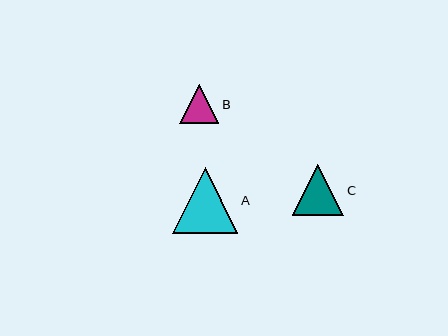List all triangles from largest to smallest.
From largest to smallest: A, C, B.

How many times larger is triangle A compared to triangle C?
Triangle A is approximately 1.3 times the size of triangle C.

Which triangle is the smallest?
Triangle B is the smallest with a size of approximately 39 pixels.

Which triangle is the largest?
Triangle A is the largest with a size of approximately 65 pixels.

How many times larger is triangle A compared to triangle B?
Triangle A is approximately 1.7 times the size of triangle B.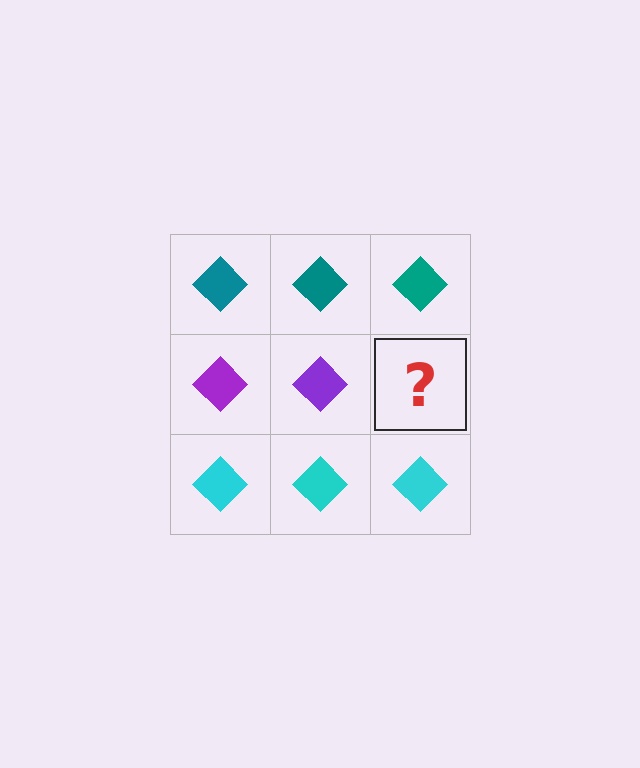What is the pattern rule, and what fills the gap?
The rule is that each row has a consistent color. The gap should be filled with a purple diamond.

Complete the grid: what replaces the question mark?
The question mark should be replaced with a purple diamond.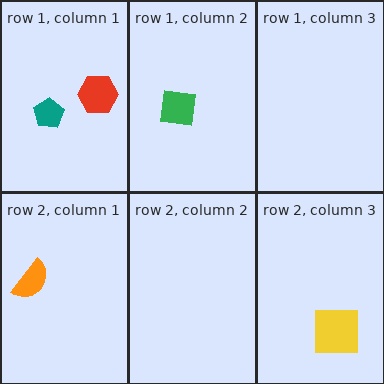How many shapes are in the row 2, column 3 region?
1.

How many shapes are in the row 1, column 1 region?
2.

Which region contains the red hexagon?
The row 1, column 1 region.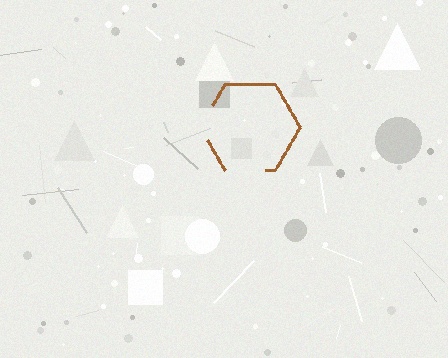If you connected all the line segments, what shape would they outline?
They would outline a hexagon.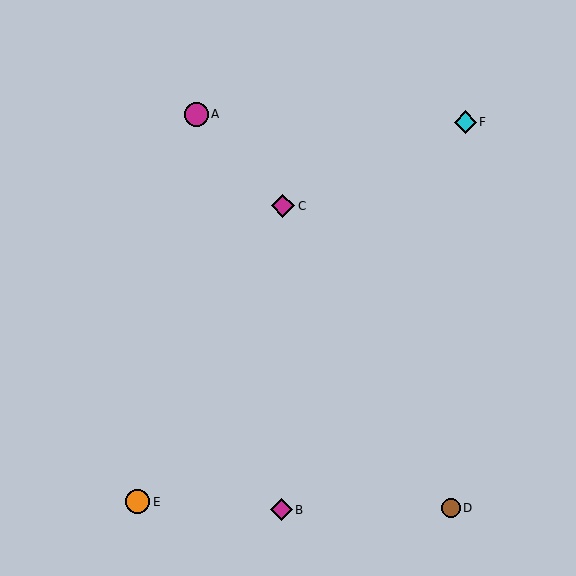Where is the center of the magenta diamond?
The center of the magenta diamond is at (281, 510).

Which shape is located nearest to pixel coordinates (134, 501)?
The orange circle (labeled E) at (138, 502) is nearest to that location.